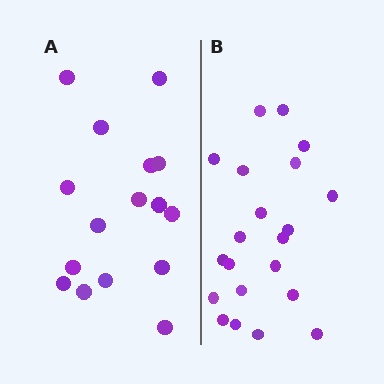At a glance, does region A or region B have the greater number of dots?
Region B (the right region) has more dots.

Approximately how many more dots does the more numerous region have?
Region B has about 5 more dots than region A.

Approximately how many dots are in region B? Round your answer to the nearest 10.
About 20 dots. (The exact count is 21, which rounds to 20.)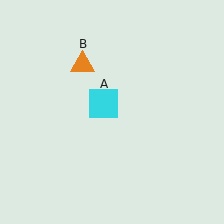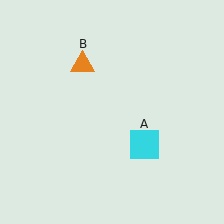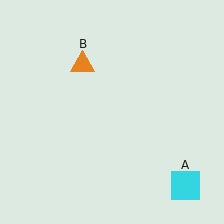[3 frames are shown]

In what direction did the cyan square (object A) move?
The cyan square (object A) moved down and to the right.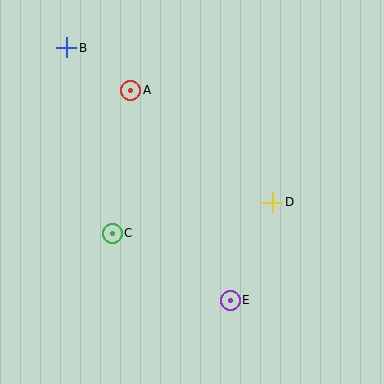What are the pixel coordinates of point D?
Point D is at (273, 202).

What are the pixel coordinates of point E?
Point E is at (230, 300).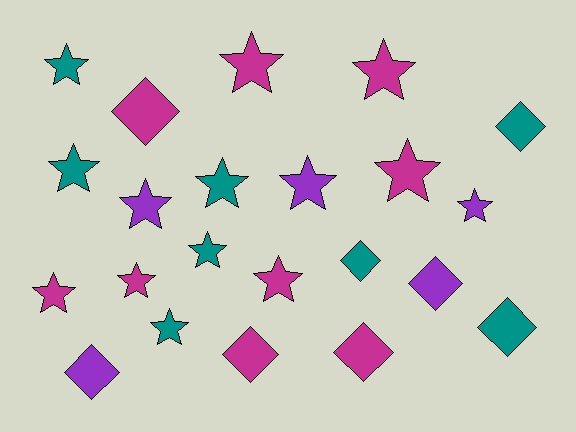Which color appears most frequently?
Magenta, with 9 objects.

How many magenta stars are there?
There are 6 magenta stars.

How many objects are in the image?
There are 22 objects.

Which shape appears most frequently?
Star, with 14 objects.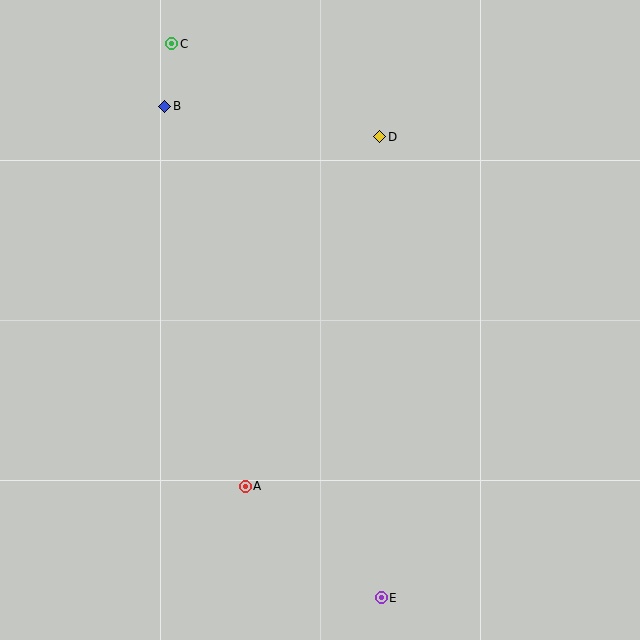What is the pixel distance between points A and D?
The distance between A and D is 374 pixels.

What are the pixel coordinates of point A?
Point A is at (245, 486).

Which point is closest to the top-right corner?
Point D is closest to the top-right corner.